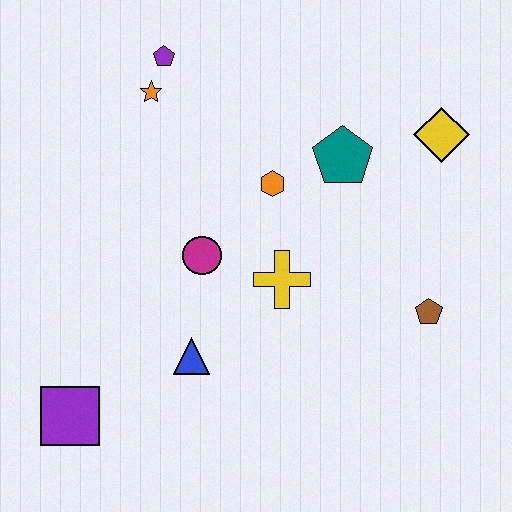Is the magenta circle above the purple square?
Yes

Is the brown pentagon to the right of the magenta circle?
Yes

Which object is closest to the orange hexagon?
The teal pentagon is closest to the orange hexagon.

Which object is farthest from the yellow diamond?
The purple square is farthest from the yellow diamond.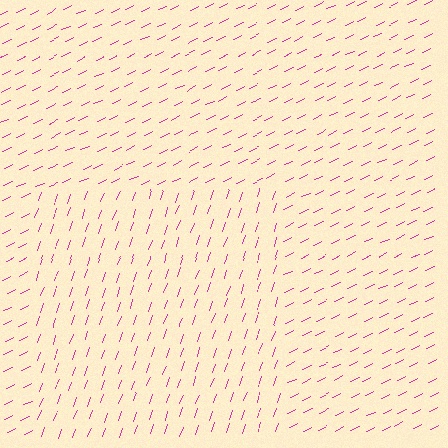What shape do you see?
I see a rectangle.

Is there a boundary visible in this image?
Yes, there is a texture boundary formed by a change in line orientation.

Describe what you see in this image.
The image is filled with small magenta line segments. A rectangle region in the image has lines oriented differently from the surrounding lines, creating a visible texture boundary.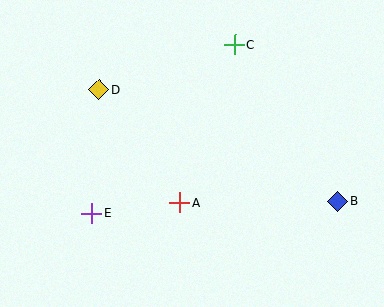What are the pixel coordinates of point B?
Point B is at (338, 201).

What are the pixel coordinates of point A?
Point A is at (180, 202).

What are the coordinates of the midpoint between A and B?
The midpoint between A and B is at (259, 202).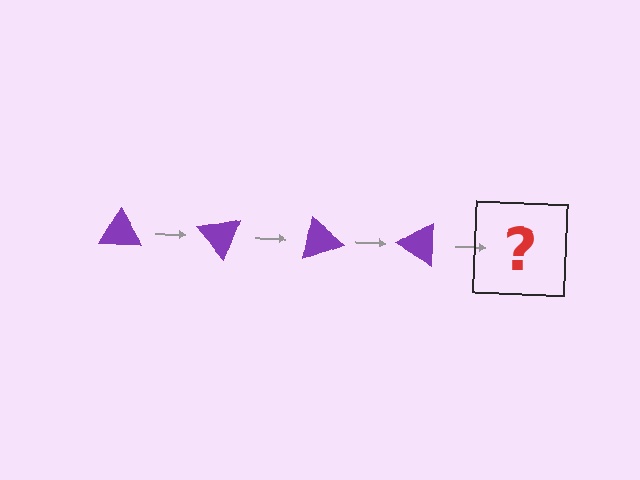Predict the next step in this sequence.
The next step is a purple triangle rotated 200 degrees.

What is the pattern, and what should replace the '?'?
The pattern is that the triangle rotates 50 degrees each step. The '?' should be a purple triangle rotated 200 degrees.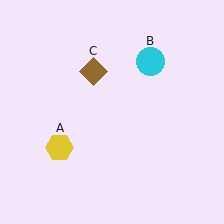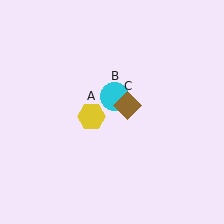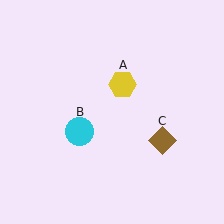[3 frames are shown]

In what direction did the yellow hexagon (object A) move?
The yellow hexagon (object A) moved up and to the right.